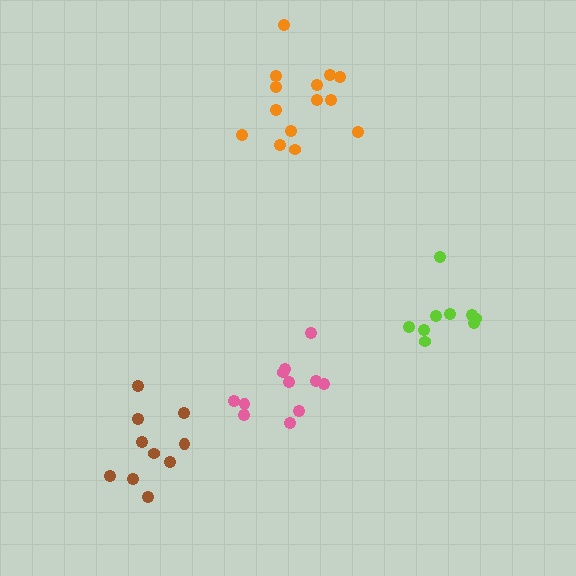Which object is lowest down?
The brown cluster is bottommost.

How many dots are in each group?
Group 1: 9 dots, Group 2: 11 dots, Group 3: 14 dots, Group 4: 11 dots (45 total).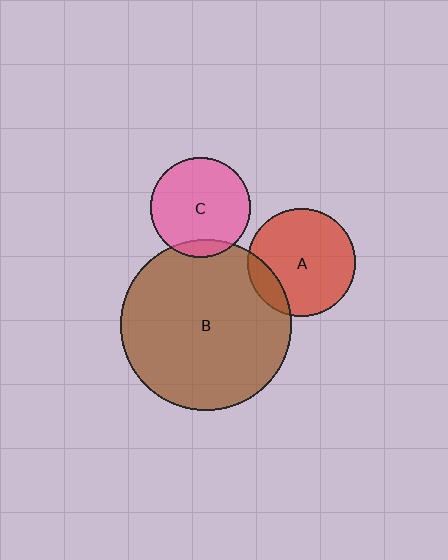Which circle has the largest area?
Circle B (brown).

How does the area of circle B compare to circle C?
Approximately 3.0 times.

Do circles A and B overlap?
Yes.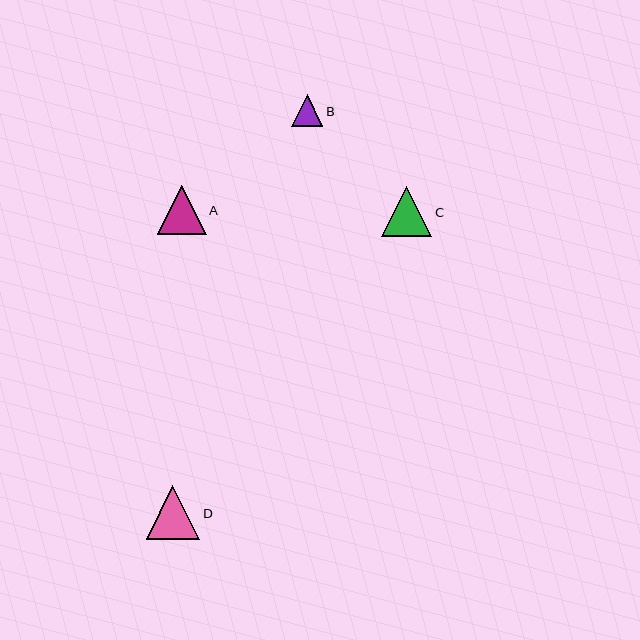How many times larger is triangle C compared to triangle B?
Triangle C is approximately 1.6 times the size of triangle B.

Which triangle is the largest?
Triangle D is the largest with a size of approximately 54 pixels.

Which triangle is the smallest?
Triangle B is the smallest with a size of approximately 32 pixels.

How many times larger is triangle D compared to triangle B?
Triangle D is approximately 1.7 times the size of triangle B.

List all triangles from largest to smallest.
From largest to smallest: D, C, A, B.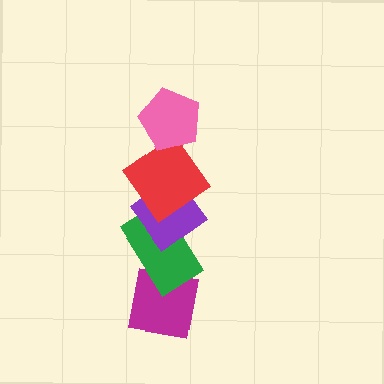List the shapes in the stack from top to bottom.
From top to bottom: the pink pentagon, the red diamond, the purple diamond, the green rectangle, the magenta square.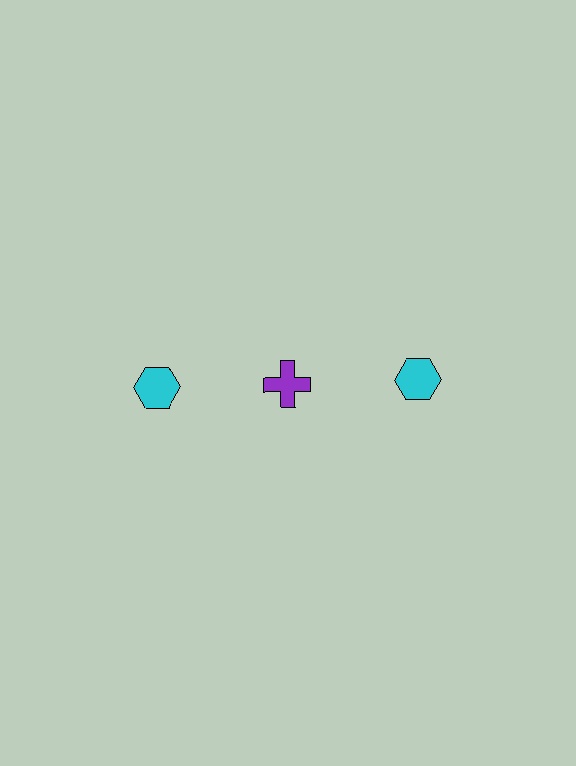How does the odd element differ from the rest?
It differs in both color (purple instead of cyan) and shape (cross instead of hexagon).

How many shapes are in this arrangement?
There are 3 shapes arranged in a grid pattern.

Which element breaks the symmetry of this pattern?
The purple cross in the top row, second from left column breaks the symmetry. All other shapes are cyan hexagons.